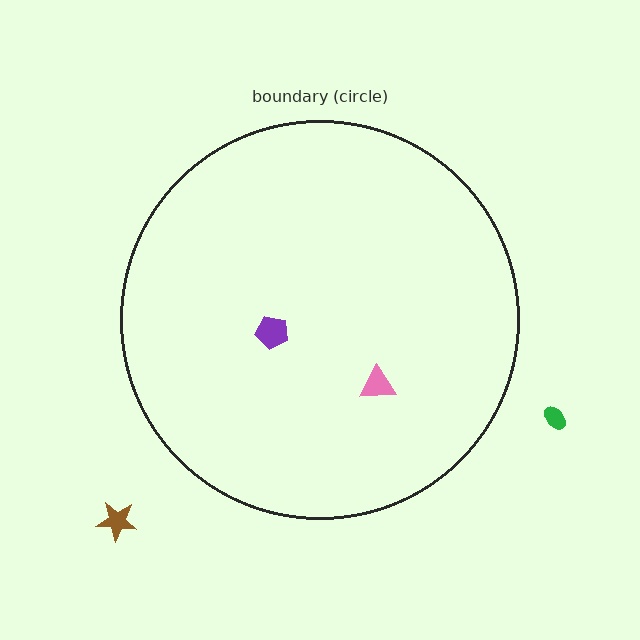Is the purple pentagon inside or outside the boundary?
Inside.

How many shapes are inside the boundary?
2 inside, 2 outside.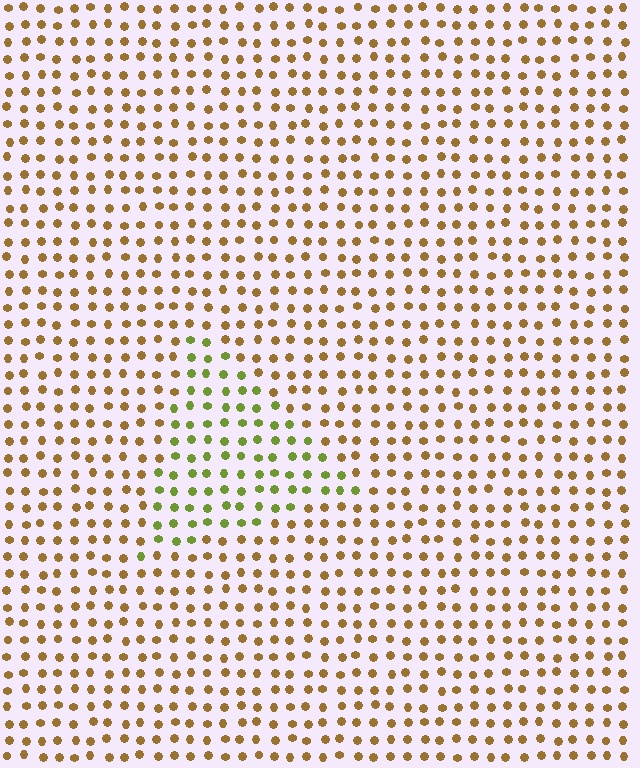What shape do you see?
I see a triangle.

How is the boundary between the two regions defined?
The boundary is defined purely by a slight shift in hue (about 47 degrees). Spacing, size, and orientation are identical on both sides.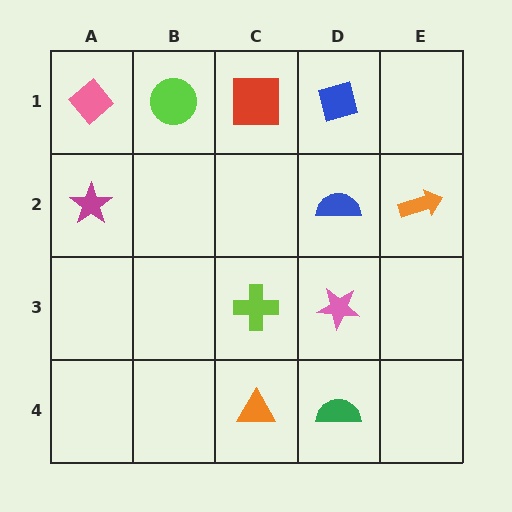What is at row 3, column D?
A pink star.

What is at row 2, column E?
An orange arrow.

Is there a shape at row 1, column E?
No, that cell is empty.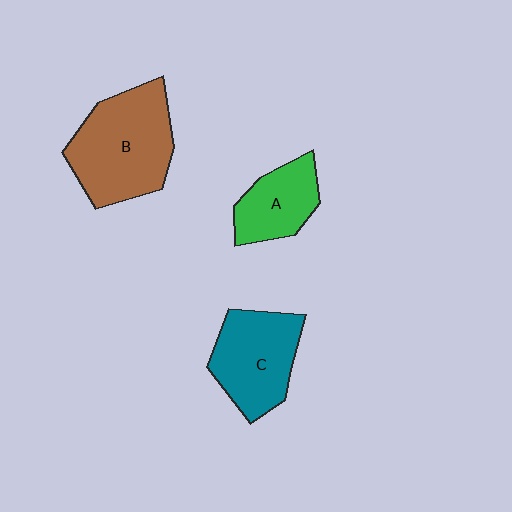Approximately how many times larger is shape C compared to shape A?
Approximately 1.4 times.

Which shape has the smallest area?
Shape A (green).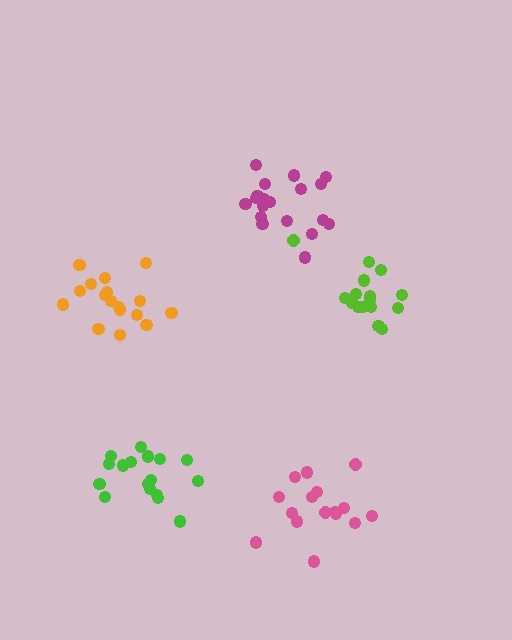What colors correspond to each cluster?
The clusters are colored: lime, magenta, pink, green, orange.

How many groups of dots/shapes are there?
There are 5 groups.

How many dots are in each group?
Group 1: 16 dots, Group 2: 19 dots, Group 3: 16 dots, Group 4: 17 dots, Group 5: 18 dots (86 total).